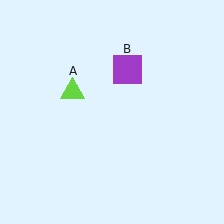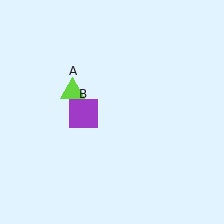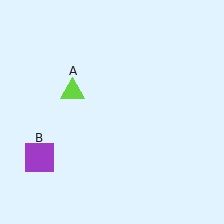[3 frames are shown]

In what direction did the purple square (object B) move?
The purple square (object B) moved down and to the left.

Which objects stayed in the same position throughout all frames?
Lime triangle (object A) remained stationary.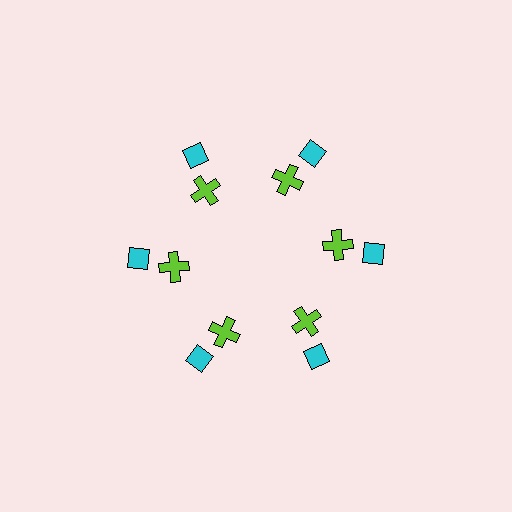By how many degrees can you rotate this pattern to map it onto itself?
The pattern maps onto itself every 60 degrees of rotation.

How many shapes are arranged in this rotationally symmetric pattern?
There are 12 shapes, arranged in 6 groups of 2.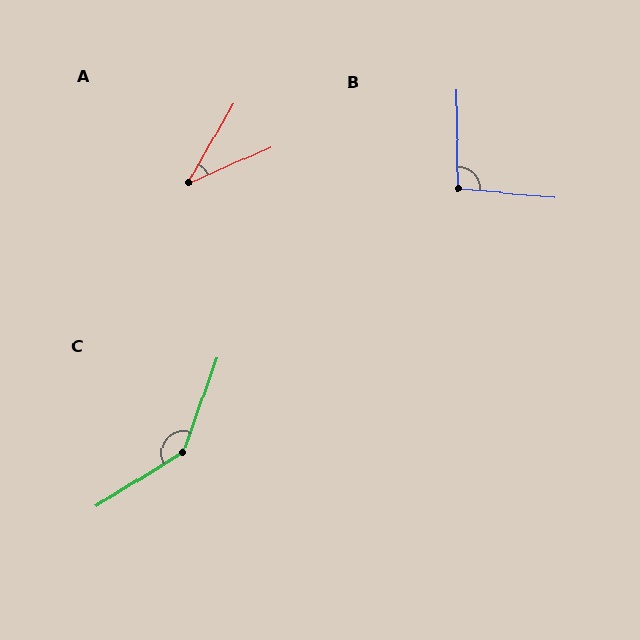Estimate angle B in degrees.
Approximately 96 degrees.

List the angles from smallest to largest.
A (36°), B (96°), C (141°).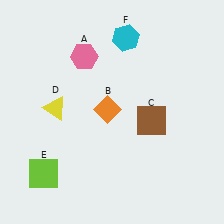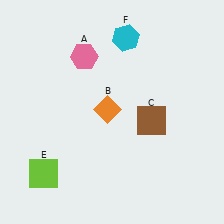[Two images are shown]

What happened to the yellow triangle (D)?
The yellow triangle (D) was removed in Image 2. It was in the top-left area of Image 1.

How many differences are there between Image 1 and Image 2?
There is 1 difference between the two images.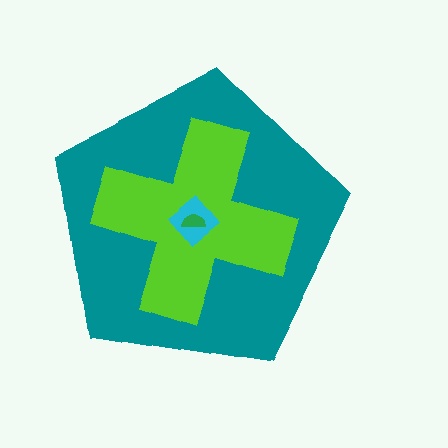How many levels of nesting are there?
4.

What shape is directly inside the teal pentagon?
The lime cross.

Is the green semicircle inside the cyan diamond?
Yes.